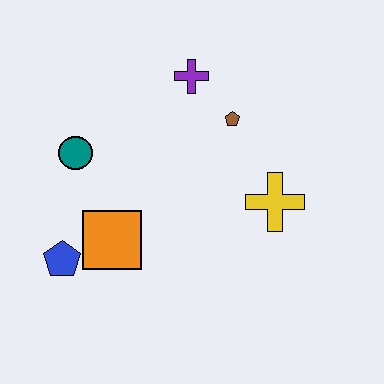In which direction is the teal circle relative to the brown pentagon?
The teal circle is to the left of the brown pentagon.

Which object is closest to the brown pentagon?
The purple cross is closest to the brown pentagon.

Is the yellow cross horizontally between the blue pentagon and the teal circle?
No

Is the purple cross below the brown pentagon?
No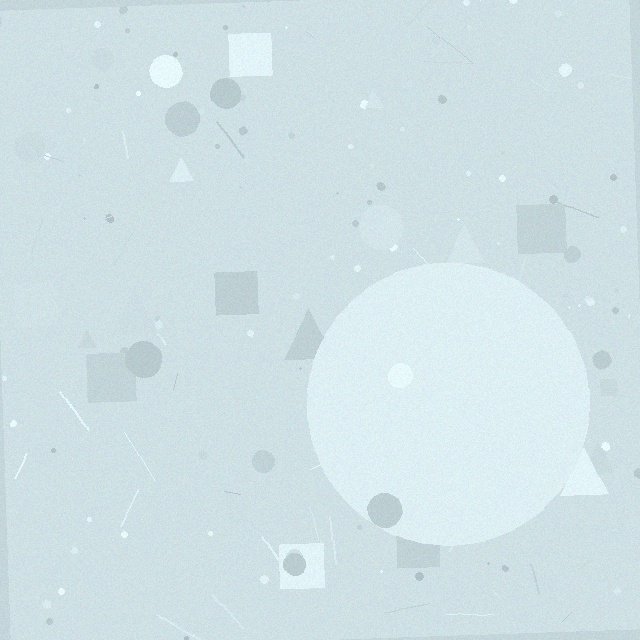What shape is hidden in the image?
A circle is hidden in the image.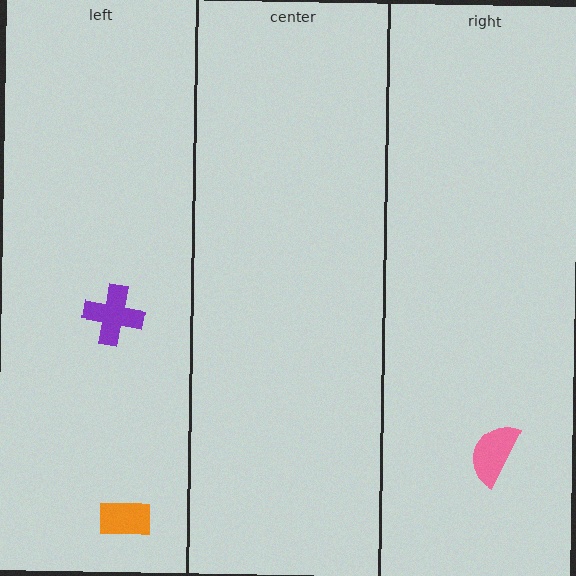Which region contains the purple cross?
The left region.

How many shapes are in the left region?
2.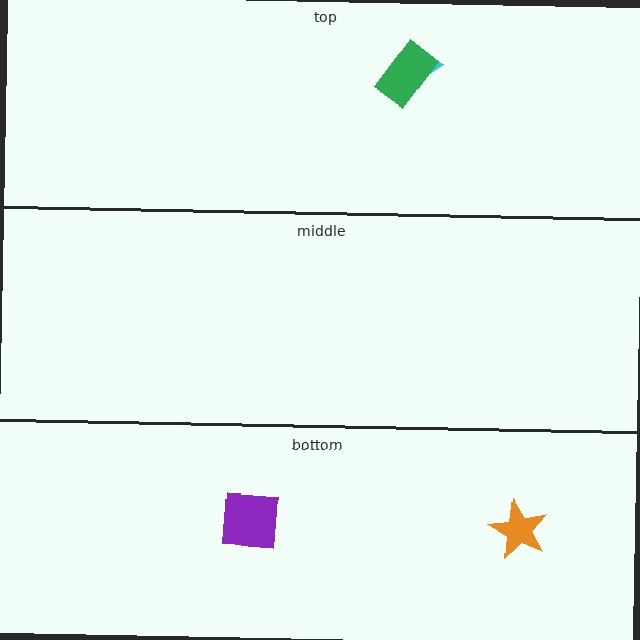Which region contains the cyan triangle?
The top region.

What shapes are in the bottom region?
The orange star, the purple square.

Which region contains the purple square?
The bottom region.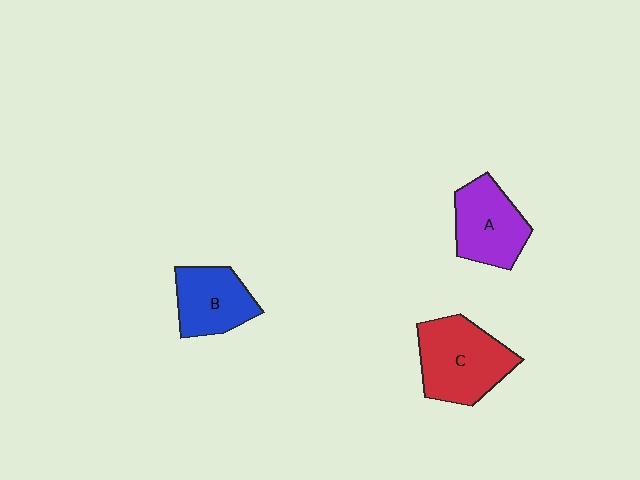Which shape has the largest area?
Shape C (red).